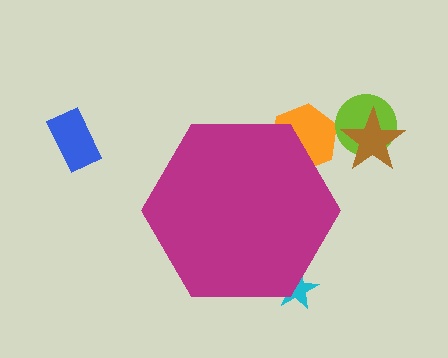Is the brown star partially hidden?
No, the brown star is fully visible.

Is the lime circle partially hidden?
No, the lime circle is fully visible.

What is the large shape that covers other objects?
A magenta hexagon.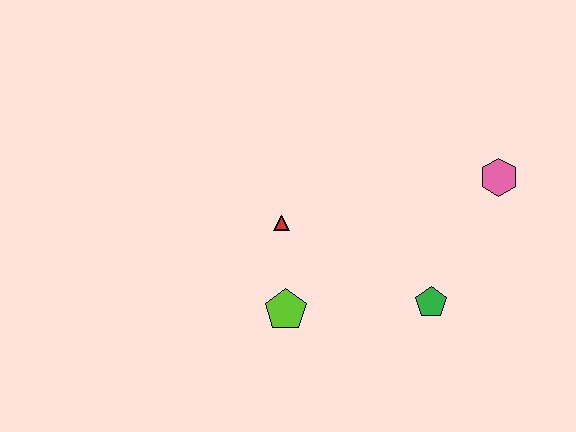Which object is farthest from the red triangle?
The pink hexagon is farthest from the red triangle.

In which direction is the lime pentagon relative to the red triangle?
The lime pentagon is below the red triangle.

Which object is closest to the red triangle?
The lime pentagon is closest to the red triangle.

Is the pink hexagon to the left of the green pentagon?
No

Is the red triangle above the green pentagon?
Yes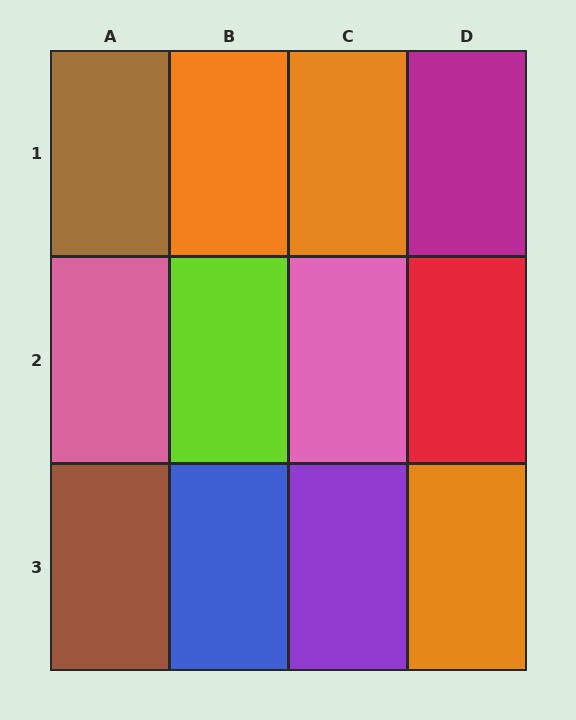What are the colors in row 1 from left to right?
Brown, orange, orange, magenta.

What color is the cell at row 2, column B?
Lime.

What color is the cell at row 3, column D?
Orange.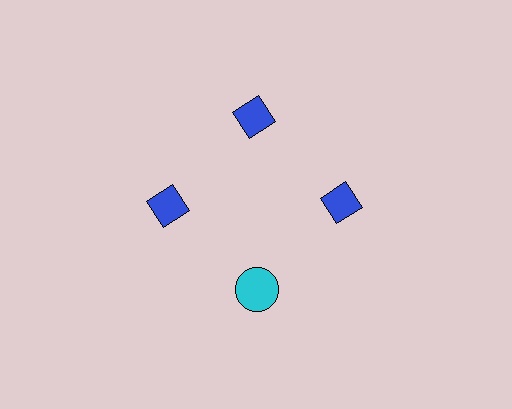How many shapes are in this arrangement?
There are 4 shapes arranged in a ring pattern.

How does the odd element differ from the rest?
It differs in both color (cyan instead of blue) and shape (circle instead of diamond).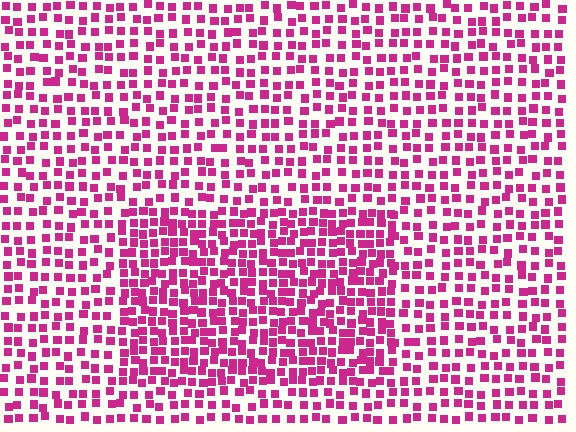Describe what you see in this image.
The image contains small magenta elements arranged at two different densities. A rectangle-shaped region is visible where the elements are more densely packed than the surrounding area.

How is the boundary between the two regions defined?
The boundary is defined by a change in element density (approximately 1.7x ratio). All elements are the same color, size, and shape.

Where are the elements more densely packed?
The elements are more densely packed inside the rectangle boundary.